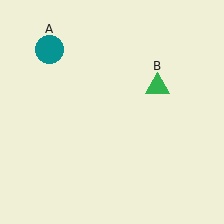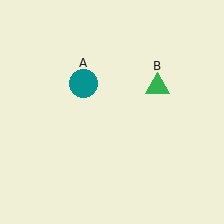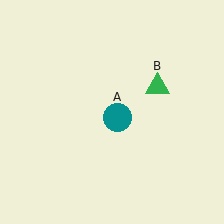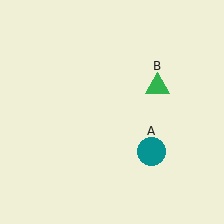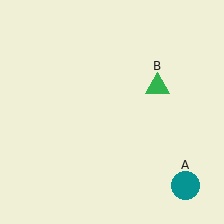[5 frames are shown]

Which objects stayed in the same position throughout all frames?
Green triangle (object B) remained stationary.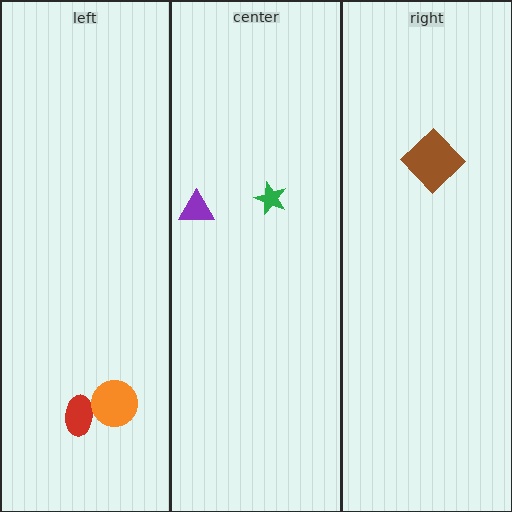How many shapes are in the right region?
1.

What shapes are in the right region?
The brown diamond.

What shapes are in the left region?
The red ellipse, the orange circle.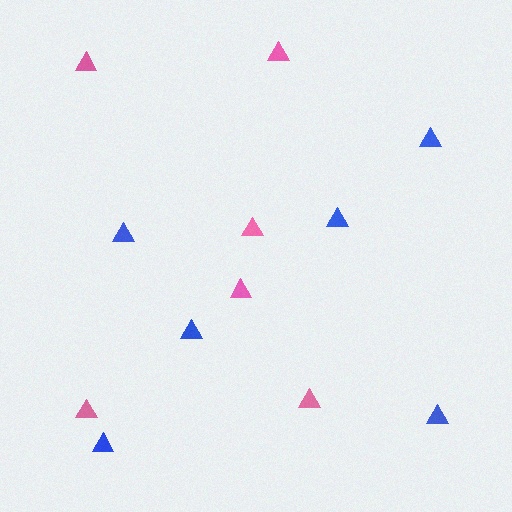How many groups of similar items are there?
There are 2 groups: one group of blue triangles (6) and one group of pink triangles (6).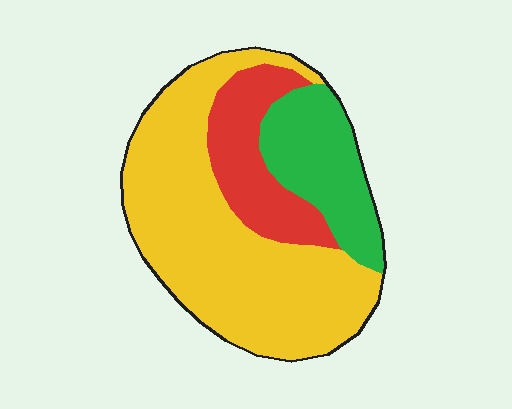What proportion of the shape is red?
Red covers about 20% of the shape.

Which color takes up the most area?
Yellow, at roughly 60%.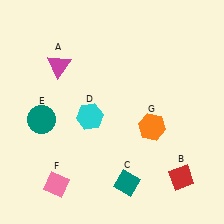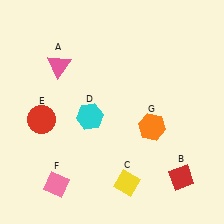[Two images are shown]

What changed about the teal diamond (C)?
In Image 1, C is teal. In Image 2, it changed to yellow.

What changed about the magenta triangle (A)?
In Image 1, A is magenta. In Image 2, it changed to pink.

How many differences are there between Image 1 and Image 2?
There are 3 differences between the two images.